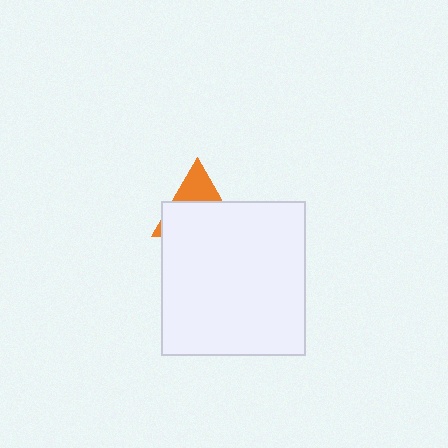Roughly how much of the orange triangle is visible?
A small part of it is visible (roughly 34%).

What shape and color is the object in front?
The object in front is a white rectangle.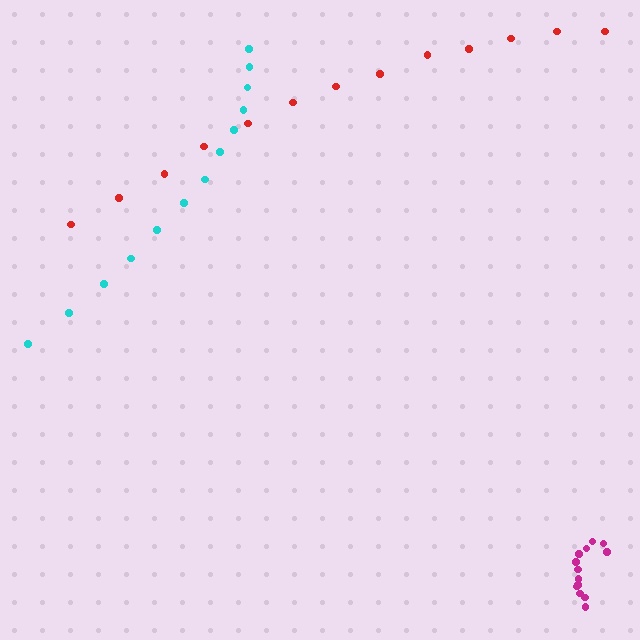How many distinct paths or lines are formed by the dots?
There are 3 distinct paths.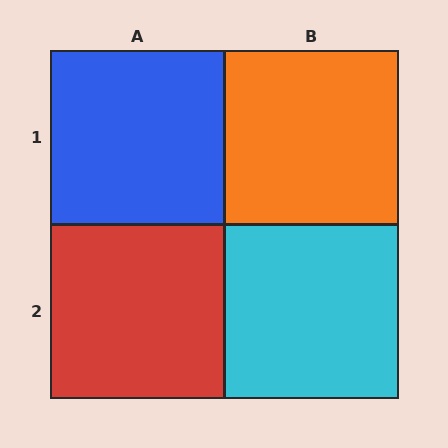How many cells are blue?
1 cell is blue.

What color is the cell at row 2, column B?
Cyan.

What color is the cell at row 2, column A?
Red.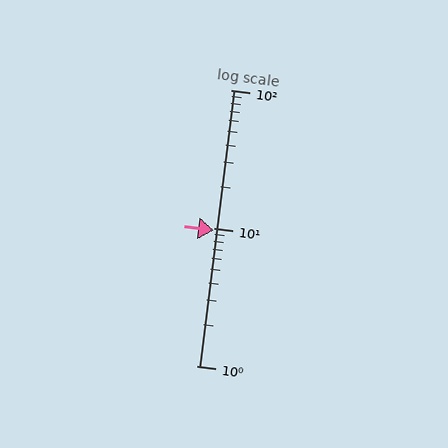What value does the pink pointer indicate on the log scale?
The pointer indicates approximately 9.6.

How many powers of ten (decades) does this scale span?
The scale spans 2 decades, from 1 to 100.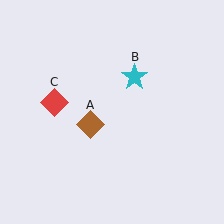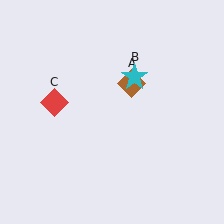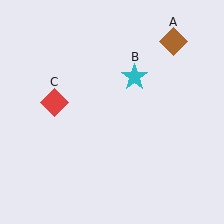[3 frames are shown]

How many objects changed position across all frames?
1 object changed position: brown diamond (object A).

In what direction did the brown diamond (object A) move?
The brown diamond (object A) moved up and to the right.